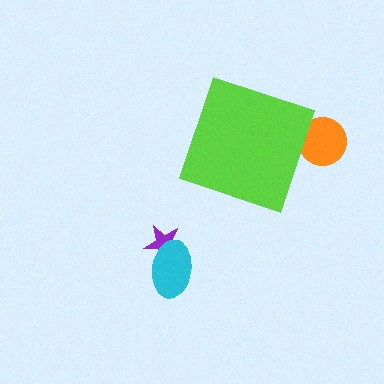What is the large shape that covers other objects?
A lime diamond.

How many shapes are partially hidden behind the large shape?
1 shape is partially hidden.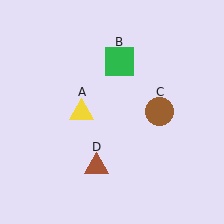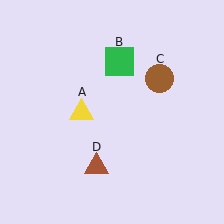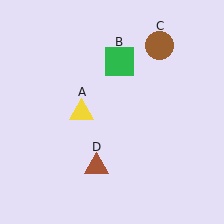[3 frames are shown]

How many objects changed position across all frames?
1 object changed position: brown circle (object C).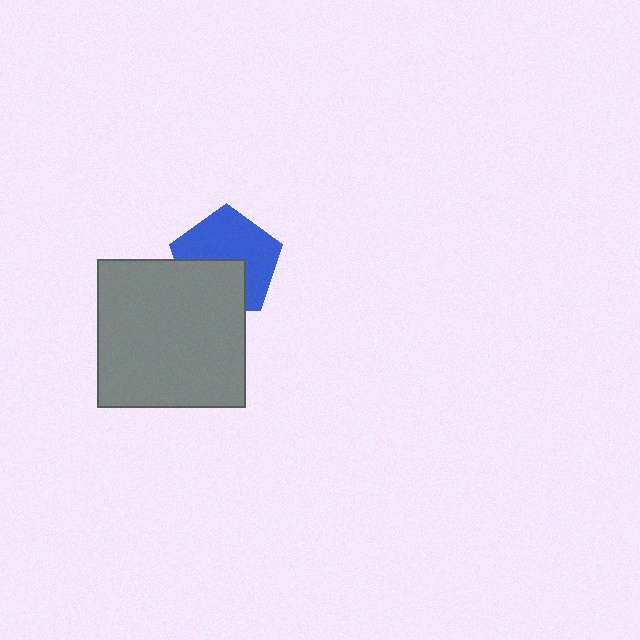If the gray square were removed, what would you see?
You would see the complete blue pentagon.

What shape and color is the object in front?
The object in front is a gray square.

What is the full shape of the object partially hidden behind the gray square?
The partially hidden object is a blue pentagon.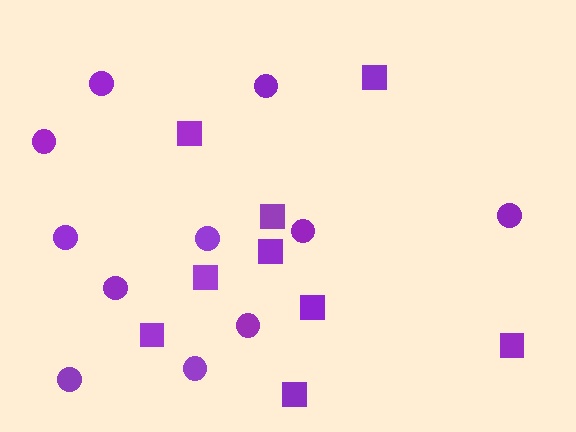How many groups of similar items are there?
There are 2 groups: one group of squares (9) and one group of circles (11).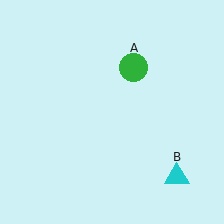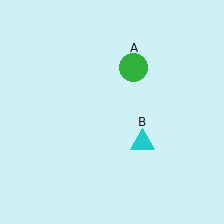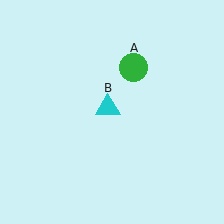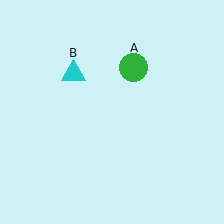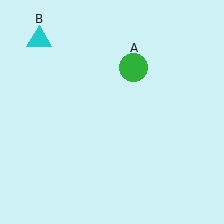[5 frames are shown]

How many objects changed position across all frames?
1 object changed position: cyan triangle (object B).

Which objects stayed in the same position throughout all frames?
Green circle (object A) remained stationary.